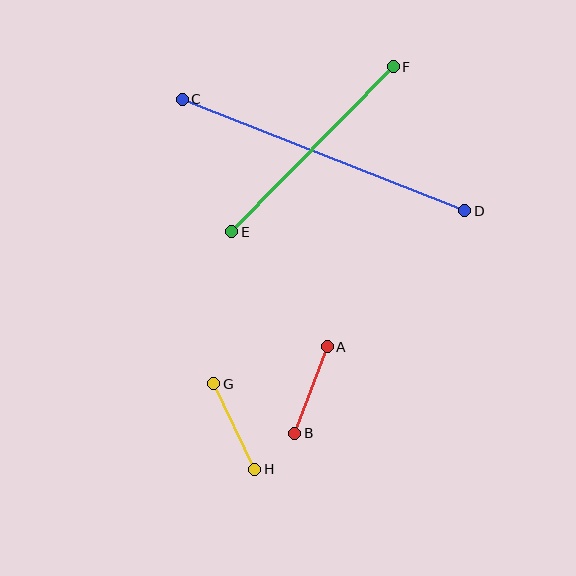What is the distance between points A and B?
The distance is approximately 93 pixels.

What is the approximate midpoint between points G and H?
The midpoint is at approximately (234, 427) pixels.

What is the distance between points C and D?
The distance is approximately 304 pixels.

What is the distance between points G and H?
The distance is approximately 95 pixels.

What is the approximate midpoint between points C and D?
The midpoint is at approximately (324, 155) pixels.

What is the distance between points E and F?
The distance is approximately 231 pixels.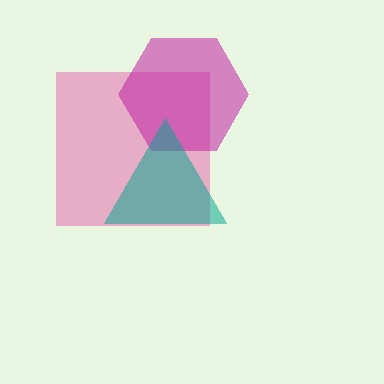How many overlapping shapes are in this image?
There are 3 overlapping shapes in the image.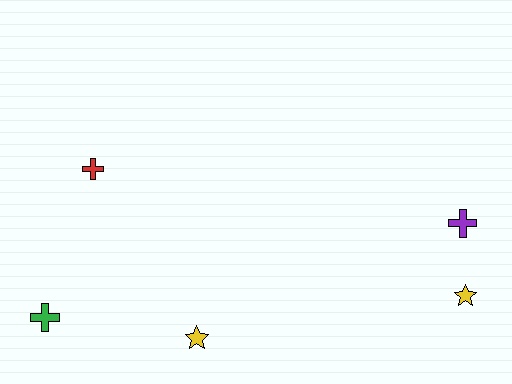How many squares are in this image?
There are no squares.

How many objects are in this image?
There are 5 objects.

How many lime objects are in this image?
There are no lime objects.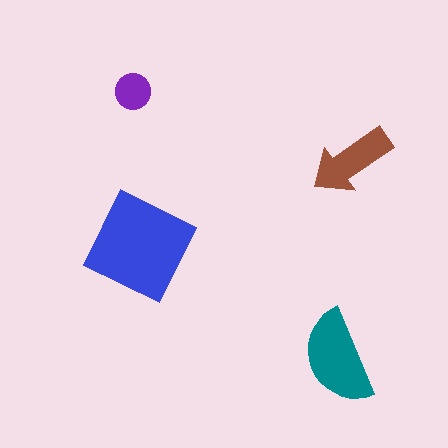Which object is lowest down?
The teal semicircle is bottommost.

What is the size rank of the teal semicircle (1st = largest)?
2nd.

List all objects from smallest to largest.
The purple circle, the brown arrow, the teal semicircle, the blue square.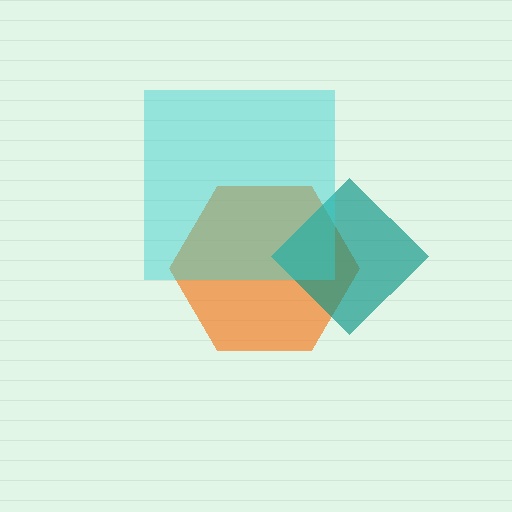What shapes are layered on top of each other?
The layered shapes are: an orange hexagon, a teal diamond, a cyan square.